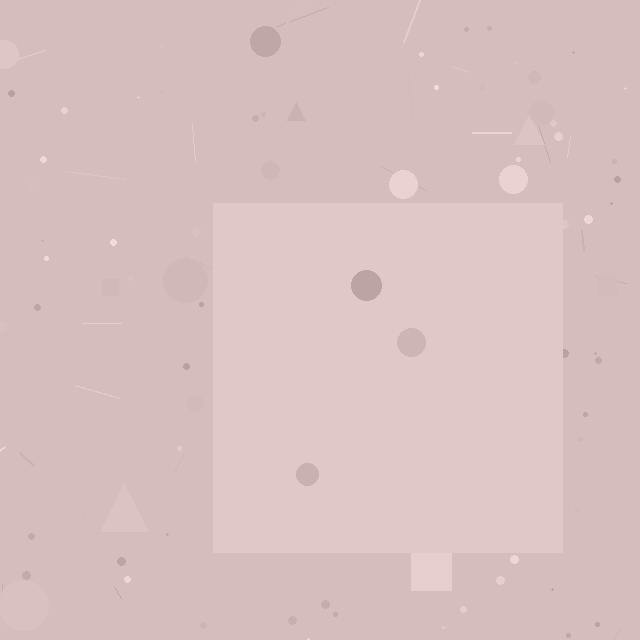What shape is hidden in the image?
A square is hidden in the image.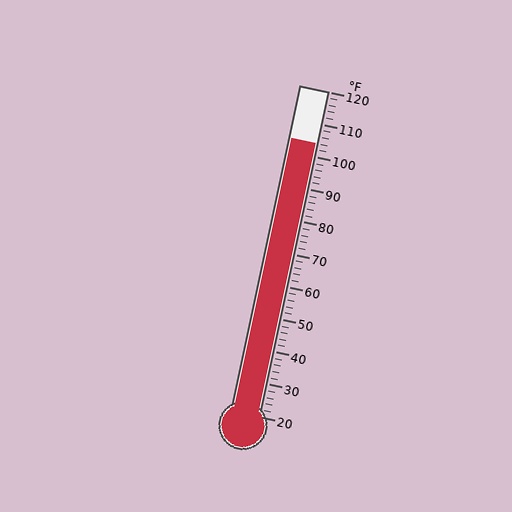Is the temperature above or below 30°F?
The temperature is above 30°F.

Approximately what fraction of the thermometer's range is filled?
The thermometer is filled to approximately 85% of its range.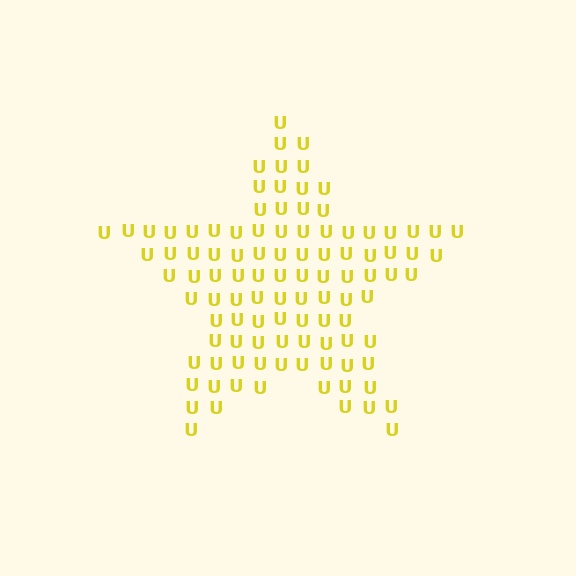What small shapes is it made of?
It is made of small letter U's.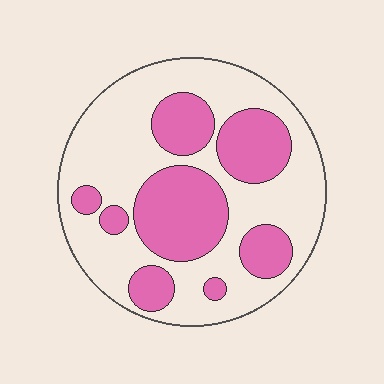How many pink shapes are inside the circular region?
8.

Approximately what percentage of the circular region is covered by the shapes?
Approximately 35%.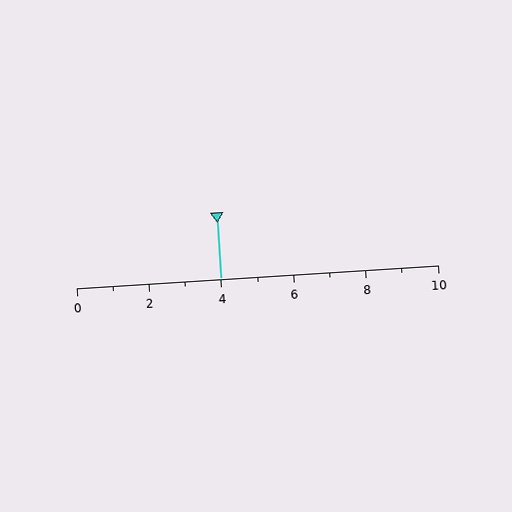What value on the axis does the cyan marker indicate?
The marker indicates approximately 4.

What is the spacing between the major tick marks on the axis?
The major ticks are spaced 2 apart.